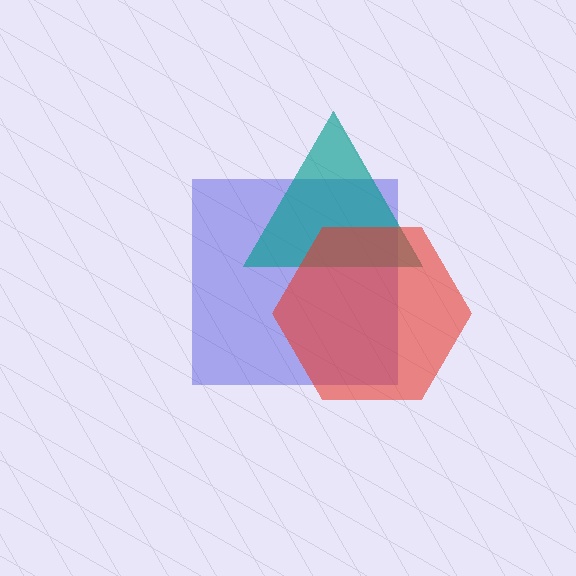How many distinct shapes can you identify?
There are 3 distinct shapes: a blue square, a teal triangle, a red hexagon.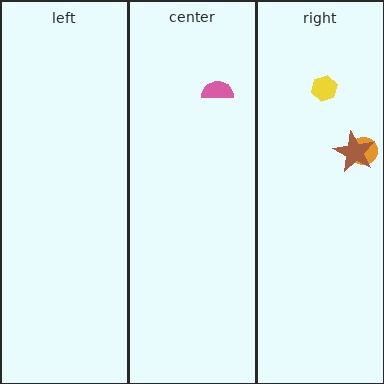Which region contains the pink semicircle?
The center region.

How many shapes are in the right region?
3.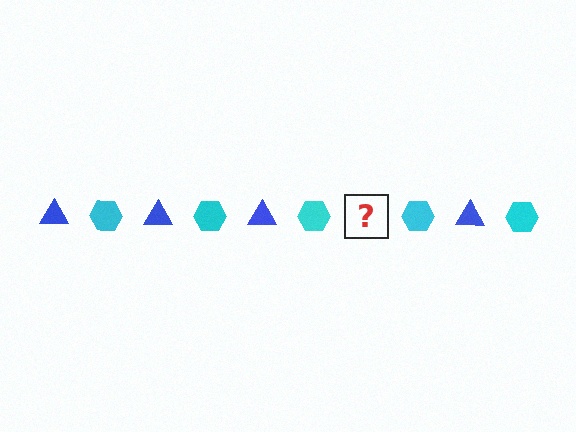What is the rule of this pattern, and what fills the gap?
The rule is that the pattern alternates between blue triangle and cyan hexagon. The gap should be filled with a blue triangle.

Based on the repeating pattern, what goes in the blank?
The blank should be a blue triangle.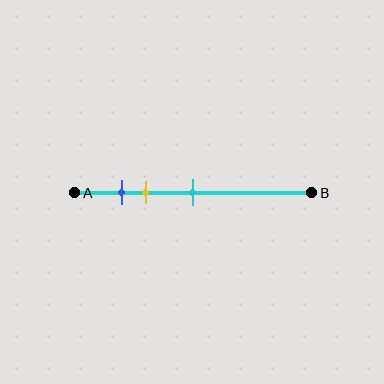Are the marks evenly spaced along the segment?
No, the marks are not evenly spaced.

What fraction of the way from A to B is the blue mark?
The blue mark is approximately 20% (0.2) of the way from A to B.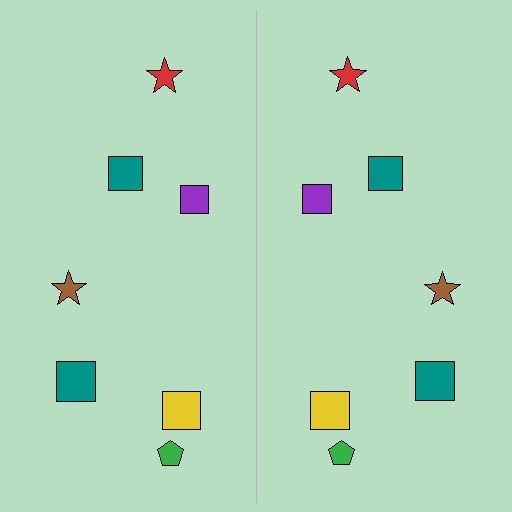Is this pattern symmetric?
Yes, this pattern has bilateral (reflection) symmetry.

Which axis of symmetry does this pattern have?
The pattern has a vertical axis of symmetry running through the center of the image.